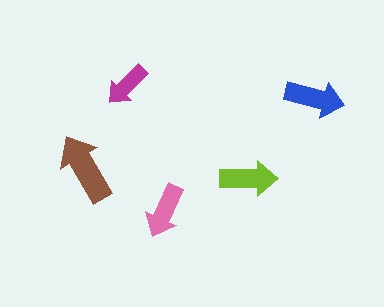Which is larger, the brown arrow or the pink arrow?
The brown one.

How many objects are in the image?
There are 5 objects in the image.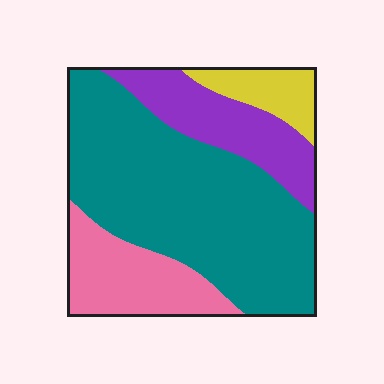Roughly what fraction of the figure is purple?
Purple covers roughly 20% of the figure.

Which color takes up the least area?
Yellow, at roughly 10%.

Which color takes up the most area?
Teal, at roughly 55%.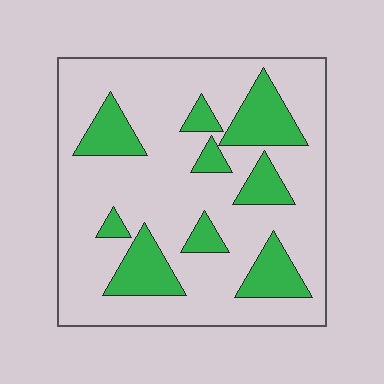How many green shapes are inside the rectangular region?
9.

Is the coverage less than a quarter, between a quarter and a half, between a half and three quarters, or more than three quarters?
Less than a quarter.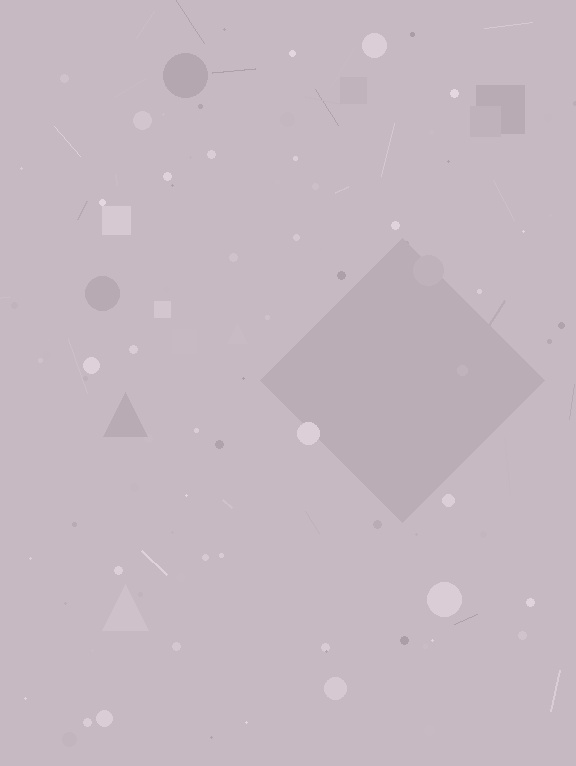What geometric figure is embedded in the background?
A diamond is embedded in the background.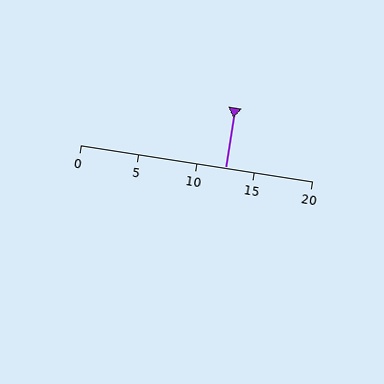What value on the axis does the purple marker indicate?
The marker indicates approximately 12.5.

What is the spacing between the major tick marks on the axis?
The major ticks are spaced 5 apart.